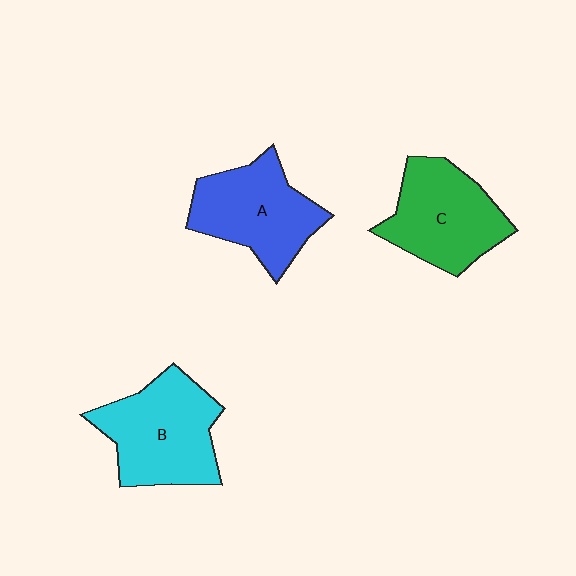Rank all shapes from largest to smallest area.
From largest to smallest: B (cyan), A (blue), C (green).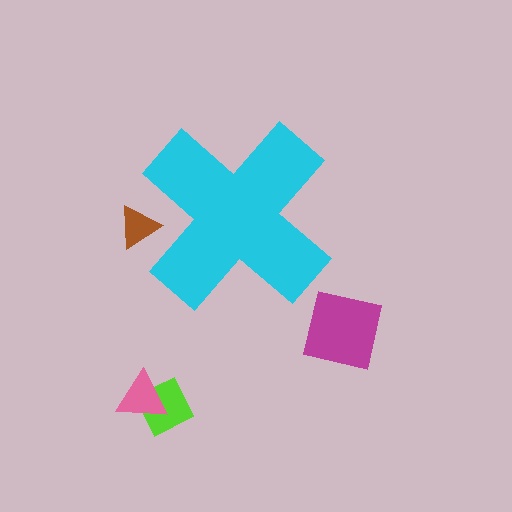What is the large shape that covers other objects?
A cyan cross.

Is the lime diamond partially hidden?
No, the lime diamond is fully visible.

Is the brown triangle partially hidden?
Yes, the brown triangle is partially hidden behind the cyan cross.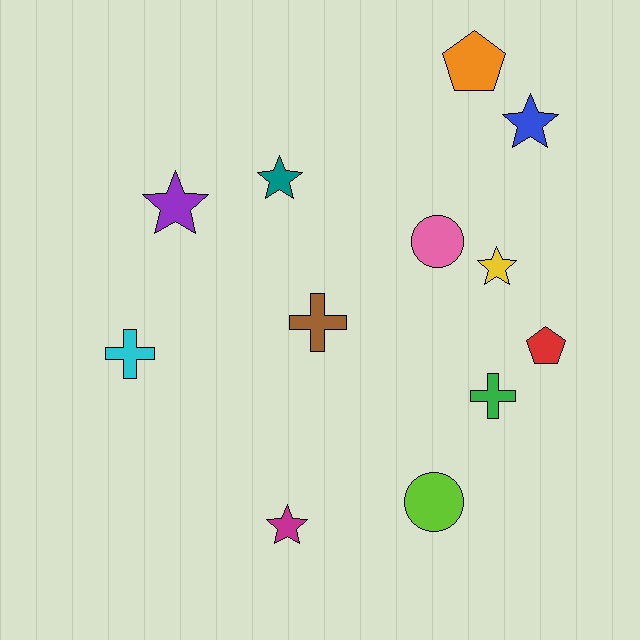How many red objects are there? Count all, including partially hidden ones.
There is 1 red object.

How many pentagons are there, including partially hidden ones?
There are 2 pentagons.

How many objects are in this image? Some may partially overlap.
There are 12 objects.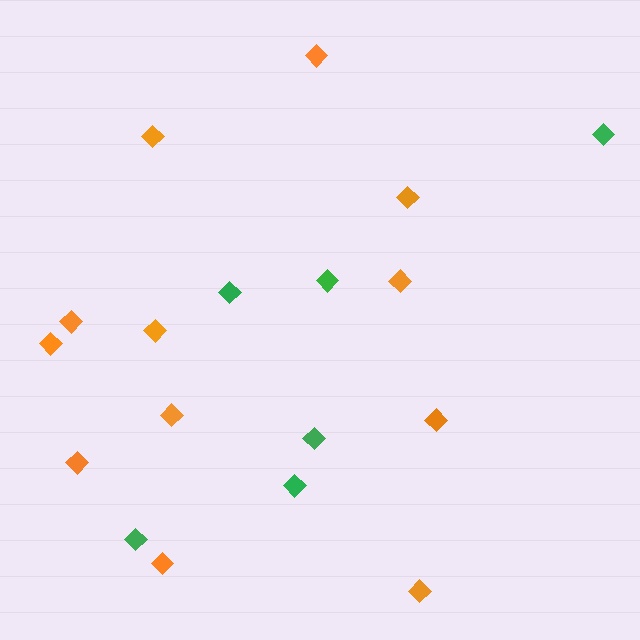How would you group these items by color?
There are 2 groups: one group of orange diamonds (12) and one group of green diamonds (6).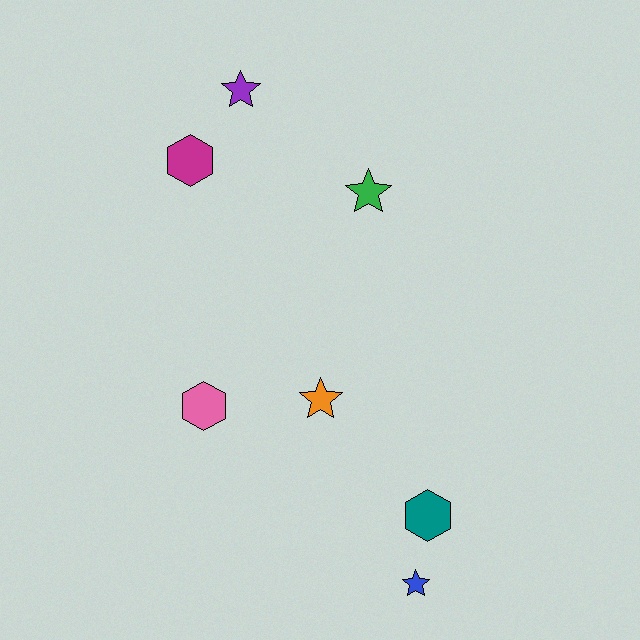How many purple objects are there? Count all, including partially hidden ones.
There is 1 purple object.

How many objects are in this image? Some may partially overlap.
There are 7 objects.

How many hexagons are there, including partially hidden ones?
There are 3 hexagons.